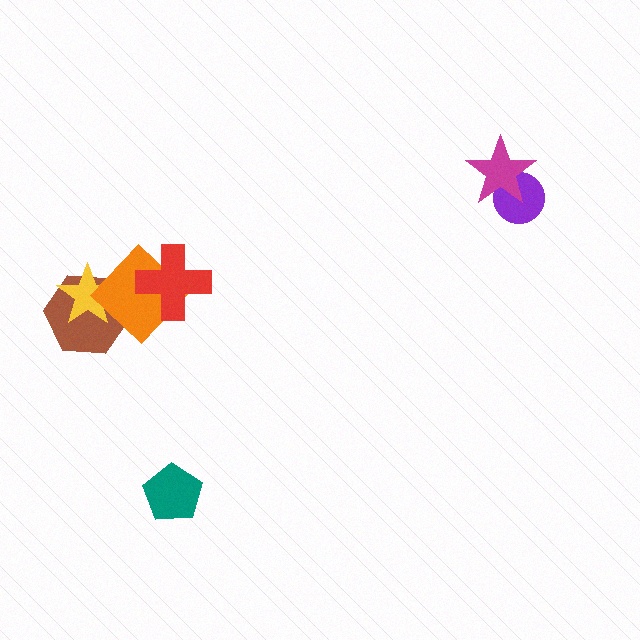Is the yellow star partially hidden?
Yes, it is partially covered by another shape.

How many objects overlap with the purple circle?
1 object overlaps with the purple circle.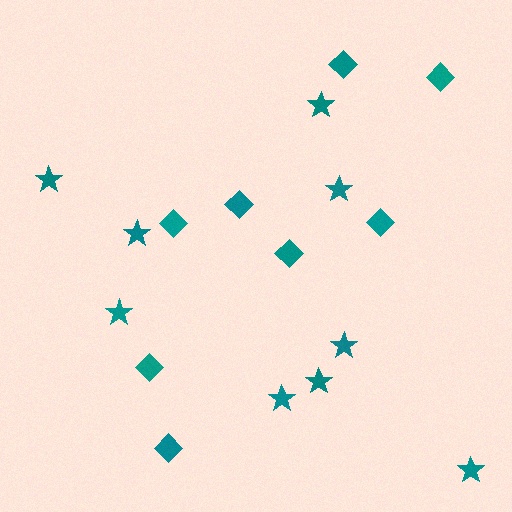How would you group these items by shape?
There are 2 groups: one group of stars (9) and one group of diamonds (8).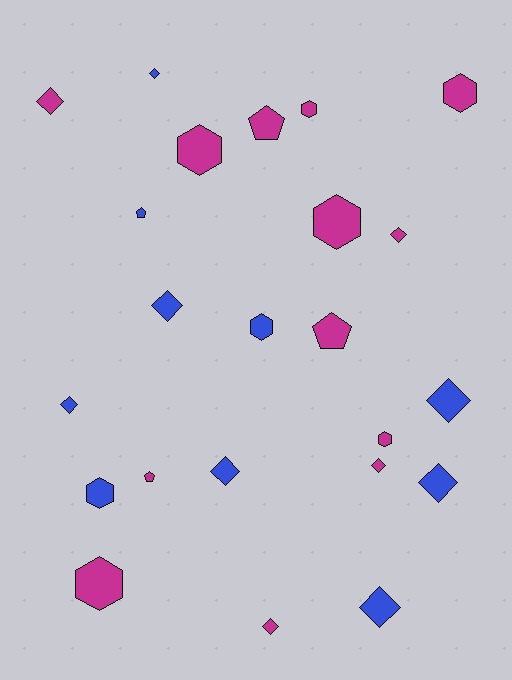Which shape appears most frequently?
Diamond, with 11 objects.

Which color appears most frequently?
Magenta, with 13 objects.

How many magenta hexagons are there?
There are 6 magenta hexagons.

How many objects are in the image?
There are 23 objects.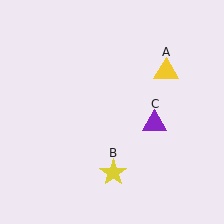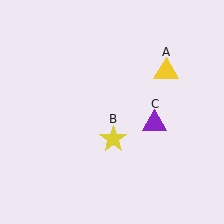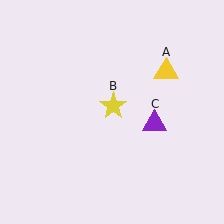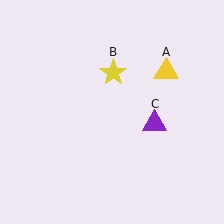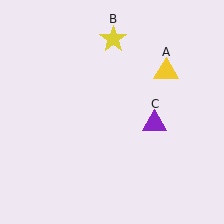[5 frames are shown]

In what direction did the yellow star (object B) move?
The yellow star (object B) moved up.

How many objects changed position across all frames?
1 object changed position: yellow star (object B).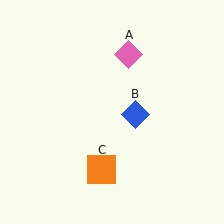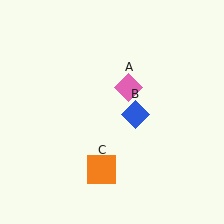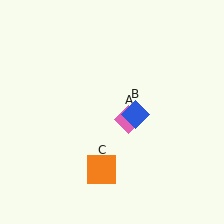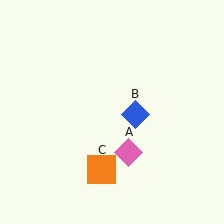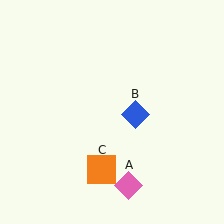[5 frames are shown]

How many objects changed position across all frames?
1 object changed position: pink diamond (object A).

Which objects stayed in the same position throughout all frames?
Blue diamond (object B) and orange square (object C) remained stationary.